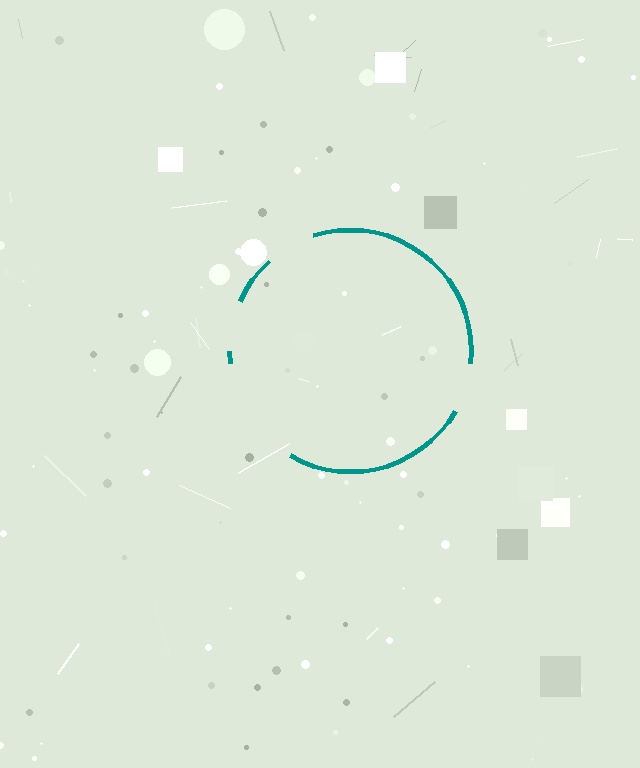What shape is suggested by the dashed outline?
The dashed outline suggests a circle.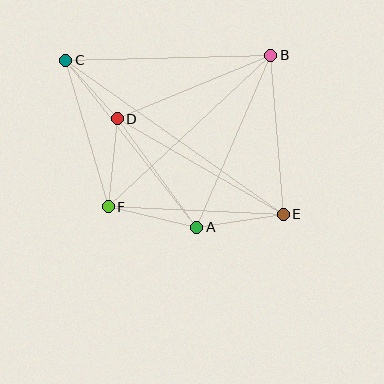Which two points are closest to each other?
Points C and D are closest to each other.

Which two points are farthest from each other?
Points C and E are farthest from each other.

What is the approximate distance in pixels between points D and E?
The distance between D and E is approximately 192 pixels.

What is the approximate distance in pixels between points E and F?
The distance between E and F is approximately 175 pixels.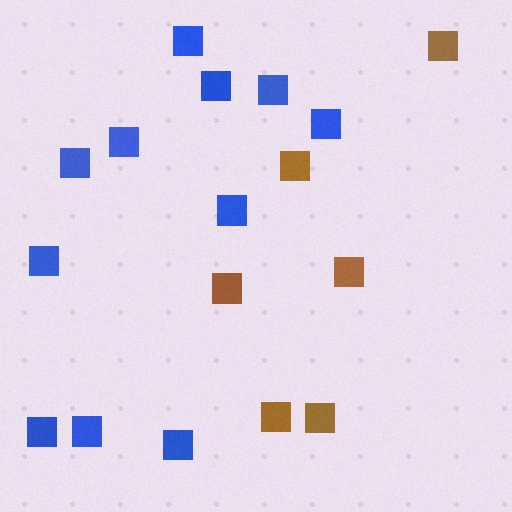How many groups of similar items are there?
There are 2 groups: one group of blue squares (11) and one group of brown squares (6).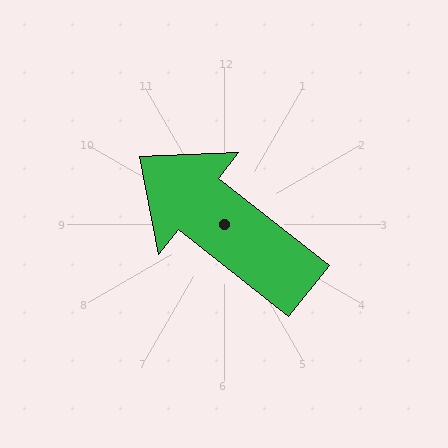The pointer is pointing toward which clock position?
Roughly 10 o'clock.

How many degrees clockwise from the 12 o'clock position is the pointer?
Approximately 308 degrees.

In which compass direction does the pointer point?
Northwest.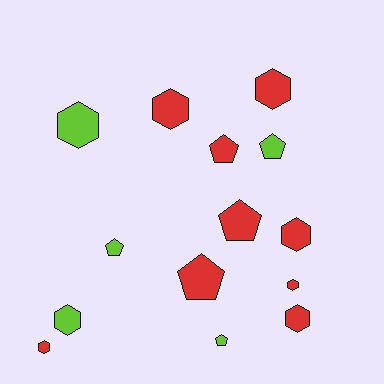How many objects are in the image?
There are 14 objects.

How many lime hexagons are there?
There are 2 lime hexagons.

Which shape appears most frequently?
Hexagon, with 8 objects.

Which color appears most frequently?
Red, with 9 objects.